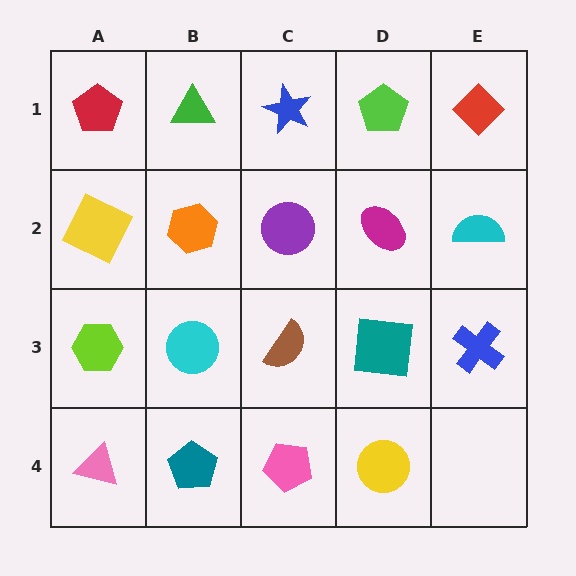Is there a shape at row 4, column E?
No, that cell is empty.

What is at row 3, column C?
A brown semicircle.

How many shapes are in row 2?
5 shapes.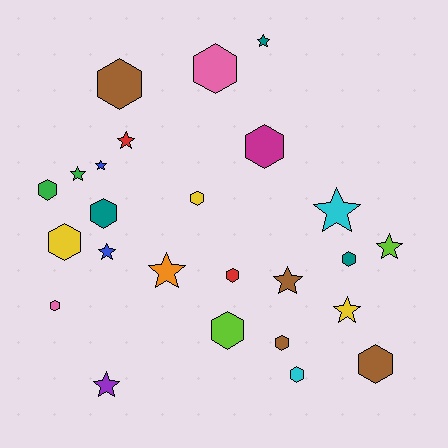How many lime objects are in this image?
There are 2 lime objects.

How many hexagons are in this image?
There are 14 hexagons.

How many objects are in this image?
There are 25 objects.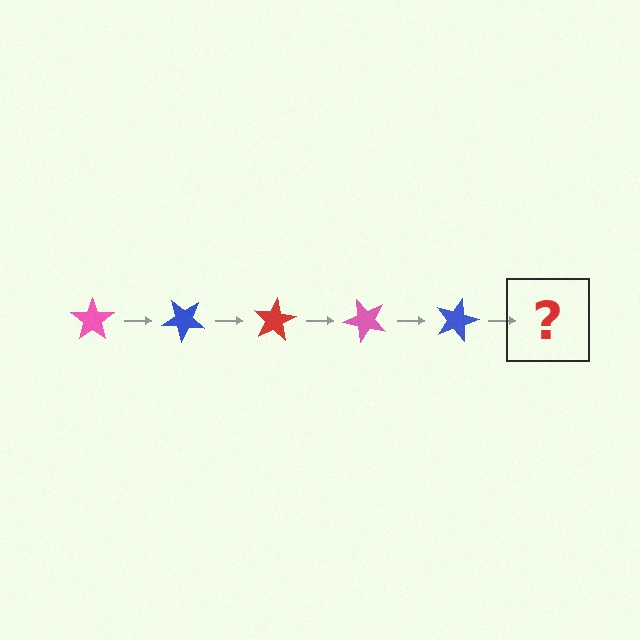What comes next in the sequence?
The next element should be a red star, rotated 200 degrees from the start.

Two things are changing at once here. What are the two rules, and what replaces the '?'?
The two rules are that it rotates 40 degrees each step and the color cycles through pink, blue, and red. The '?' should be a red star, rotated 200 degrees from the start.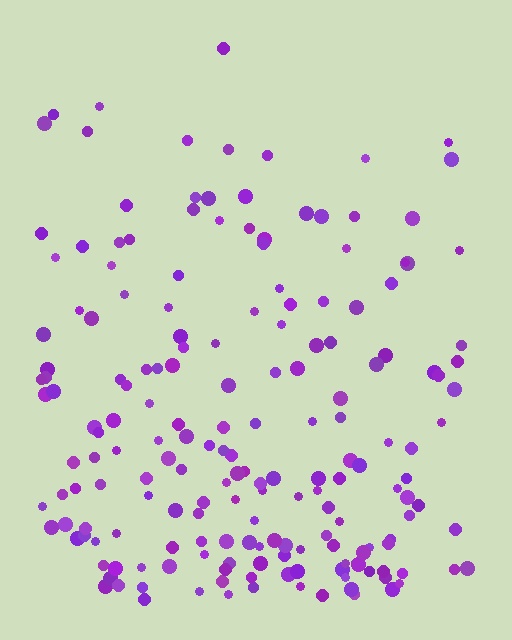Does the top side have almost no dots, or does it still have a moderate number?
Still a moderate number, just noticeably fewer than the bottom.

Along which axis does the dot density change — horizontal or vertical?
Vertical.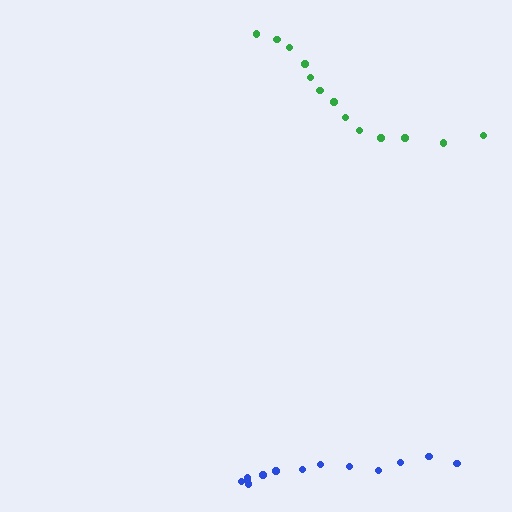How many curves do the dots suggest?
There are 2 distinct paths.